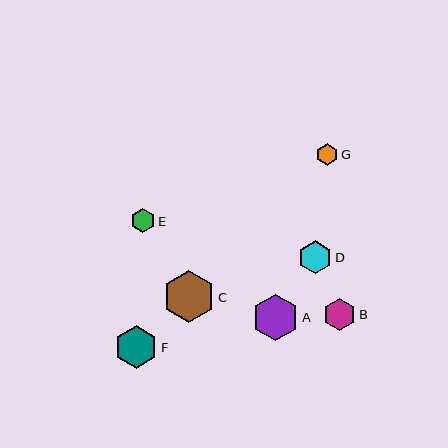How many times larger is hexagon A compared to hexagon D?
Hexagon A is approximately 1.4 times the size of hexagon D.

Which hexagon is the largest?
Hexagon C is the largest with a size of approximately 52 pixels.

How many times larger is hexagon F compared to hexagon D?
Hexagon F is approximately 1.3 times the size of hexagon D.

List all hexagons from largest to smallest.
From largest to smallest: C, A, F, D, B, E, G.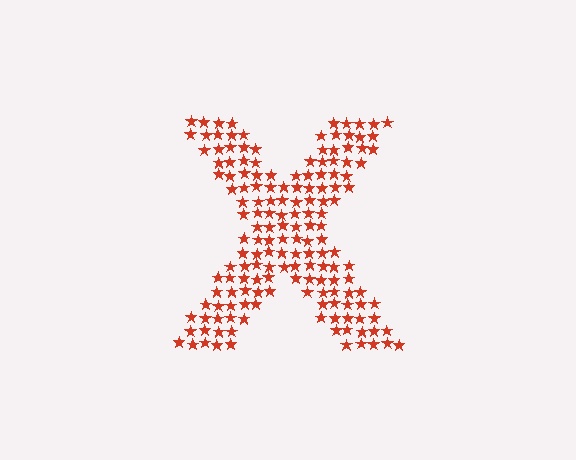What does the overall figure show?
The overall figure shows the letter X.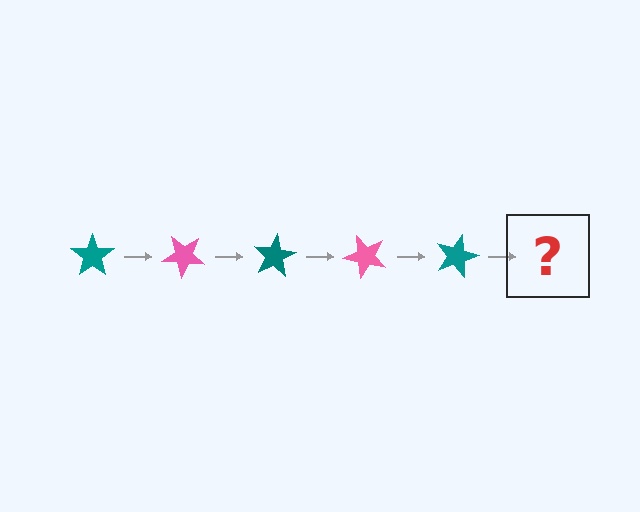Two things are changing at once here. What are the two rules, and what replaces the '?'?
The two rules are that it rotates 40 degrees each step and the color cycles through teal and pink. The '?' should be a pink star, rotated 200 degrees from the start.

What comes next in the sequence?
The next element should be a pink star, rotated 200 degrees from the start.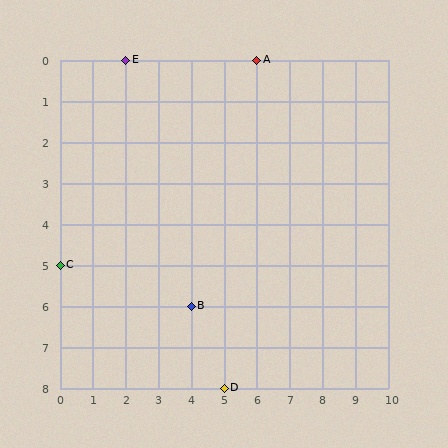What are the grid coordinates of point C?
Point C is at grid coordinates (0, 5).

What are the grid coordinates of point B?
Point B is at grid coordinates (4, 6).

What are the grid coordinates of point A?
Point A is at grid coordinates (6, 0).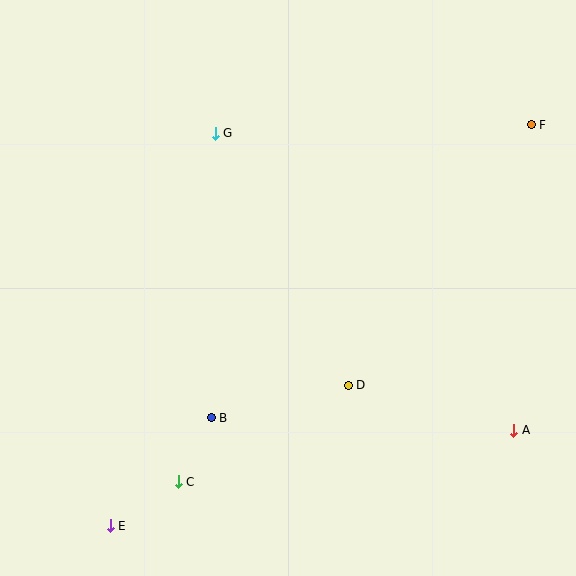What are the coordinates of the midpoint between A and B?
The midpoint between A and B is at (362, 424).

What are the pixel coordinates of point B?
Point B is at (211, 418).